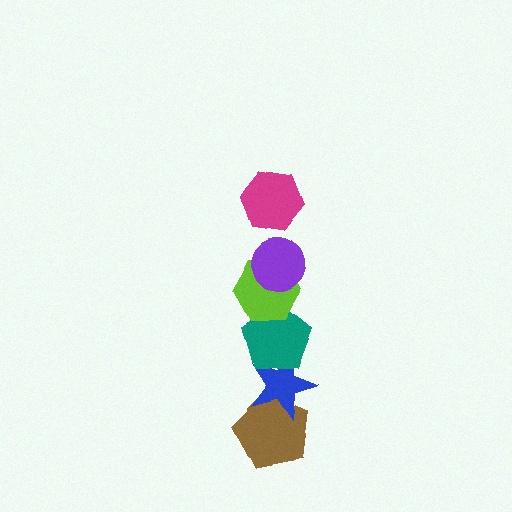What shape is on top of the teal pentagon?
The lime hexagon is on top of the teal pentagon.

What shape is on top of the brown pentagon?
The blue star is on top of the brown pentagon.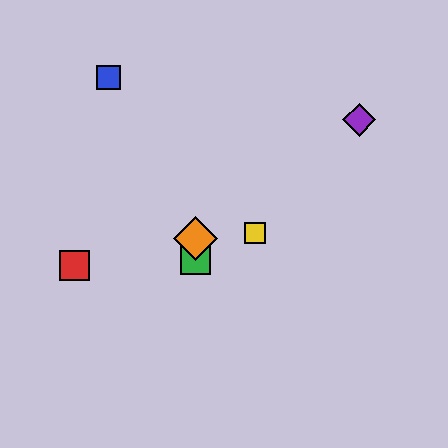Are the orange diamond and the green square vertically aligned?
Yes, both are at x≈196.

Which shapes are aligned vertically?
The green square, the orange diamond are aligned vertically.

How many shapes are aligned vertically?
2 shapes (the green square, the orange diamond) are aligned vertically.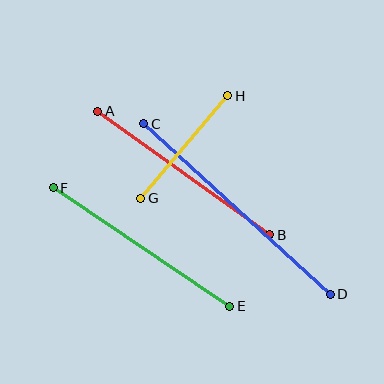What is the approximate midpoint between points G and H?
The midpoint is at approximately (184, 147) pixels.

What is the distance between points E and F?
The distance is approximately 212 pixels.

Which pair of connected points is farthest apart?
Points C and D are farthest apart.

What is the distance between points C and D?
The distance is approximately 253 pixels.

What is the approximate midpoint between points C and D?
The midpoint is at approximately (237, 209) pixels.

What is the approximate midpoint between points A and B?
The midpoint is at approximately (184, 173) pixels.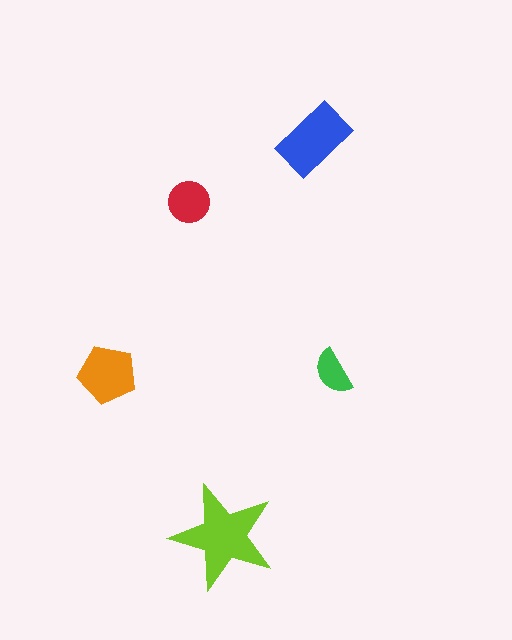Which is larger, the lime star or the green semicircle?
The lime star.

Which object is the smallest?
The green semicircle.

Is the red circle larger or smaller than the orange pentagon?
Smaller.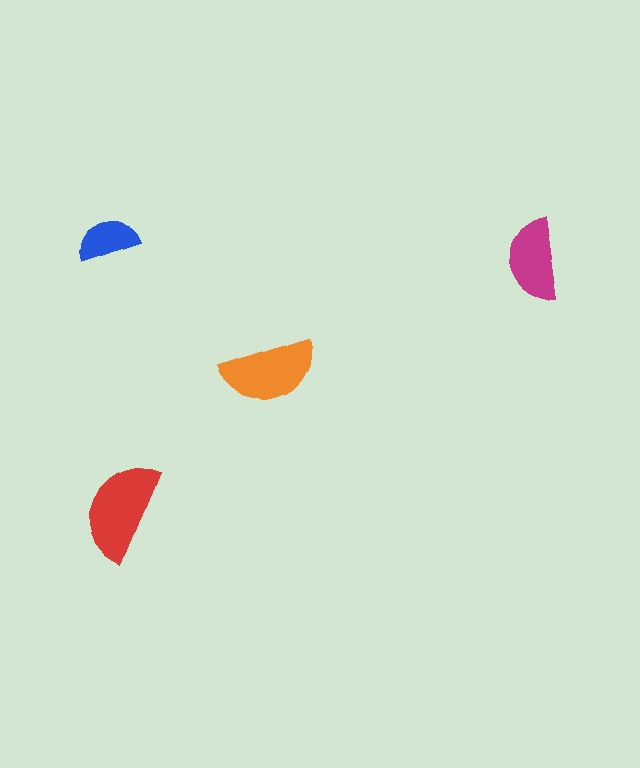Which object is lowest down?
The red semicircle is bottommost.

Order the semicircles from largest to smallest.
the red one, the orange one, the magenta one, the blue one.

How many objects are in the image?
There are 4 objects in the image.